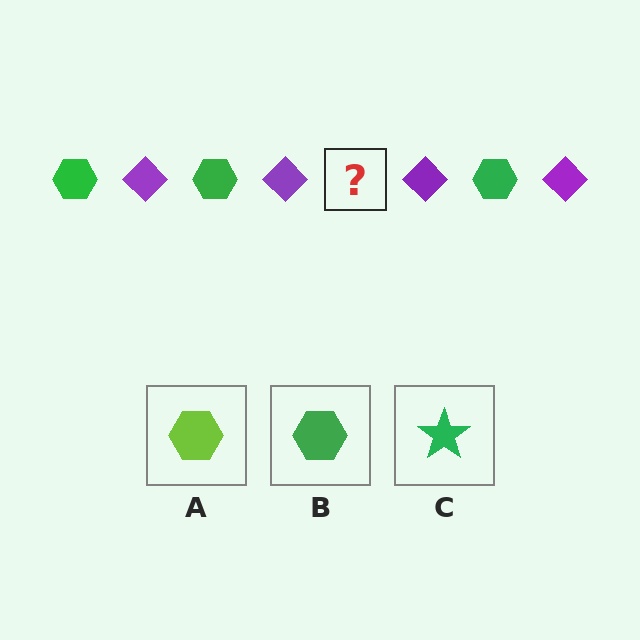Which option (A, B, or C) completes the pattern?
B.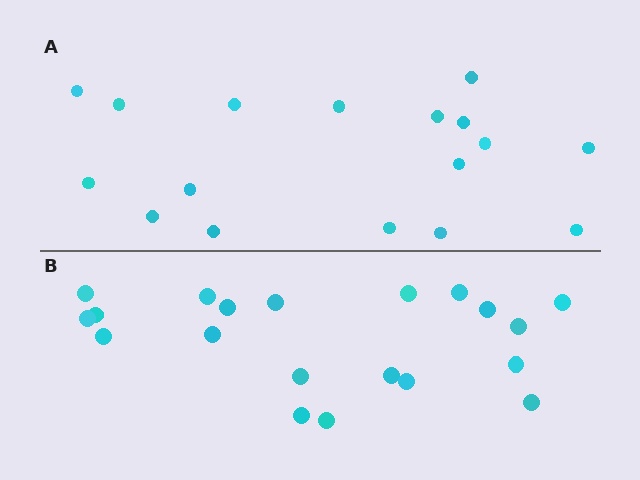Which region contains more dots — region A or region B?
Region B (the bottom region) has more dots.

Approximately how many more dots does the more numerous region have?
Region B has just a few more — roughly 2 or 3 more dots than region A.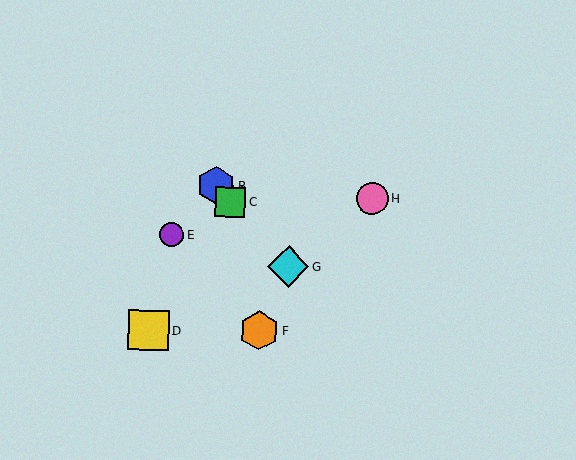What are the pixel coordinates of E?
Object E is at (172, 234).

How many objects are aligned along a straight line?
4 objects (A, B, C, G) are aligned along a straight line.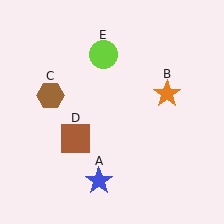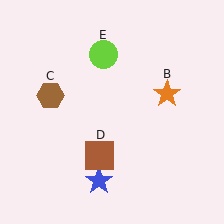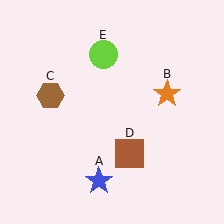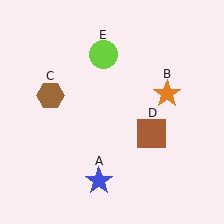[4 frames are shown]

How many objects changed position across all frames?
1 object changed position: brown square (object D).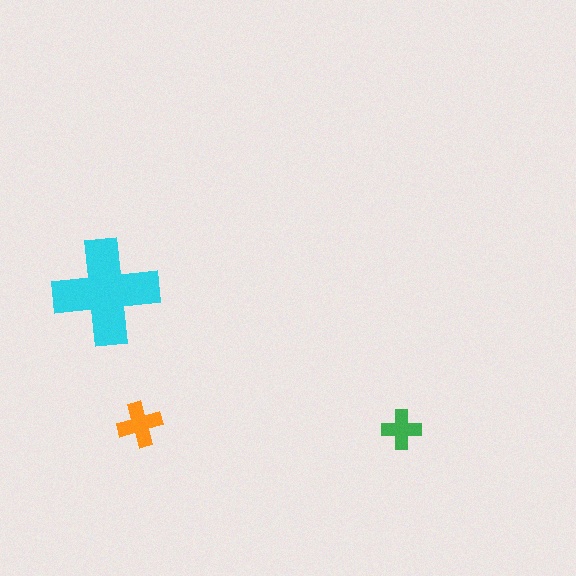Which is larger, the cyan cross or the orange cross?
The cyan one.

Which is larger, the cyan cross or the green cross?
The cyan one.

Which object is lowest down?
The green cross is bottommost.